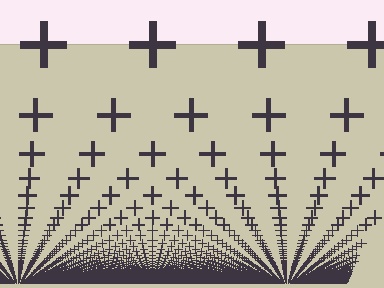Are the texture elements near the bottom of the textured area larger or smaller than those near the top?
Smaller. The gradient is inverted — elements near the bottom are smaller and denser.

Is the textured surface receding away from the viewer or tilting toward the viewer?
The surface appears to tilt toward the viewer. Texture elements get larger and sparser toward the top.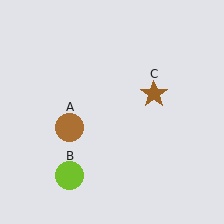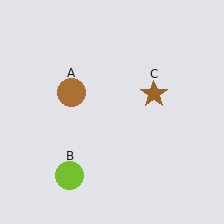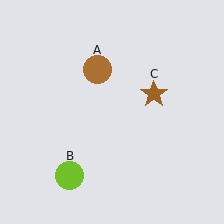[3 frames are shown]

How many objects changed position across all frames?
1 object changed position: brown circle (object A).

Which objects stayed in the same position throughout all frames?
Lime circle (object B) and brown star (object C) remained stationary.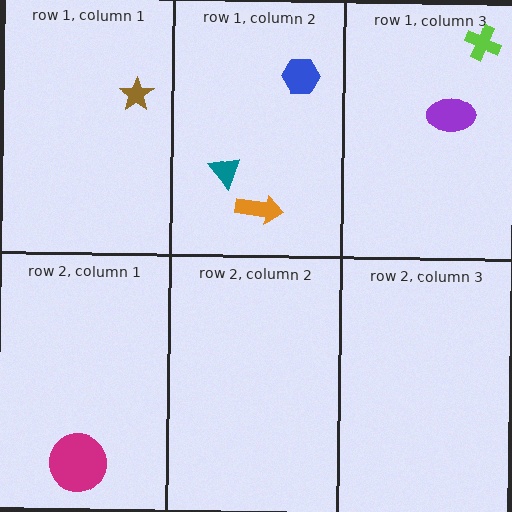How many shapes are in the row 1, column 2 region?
3.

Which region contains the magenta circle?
The row 2, column 1 region.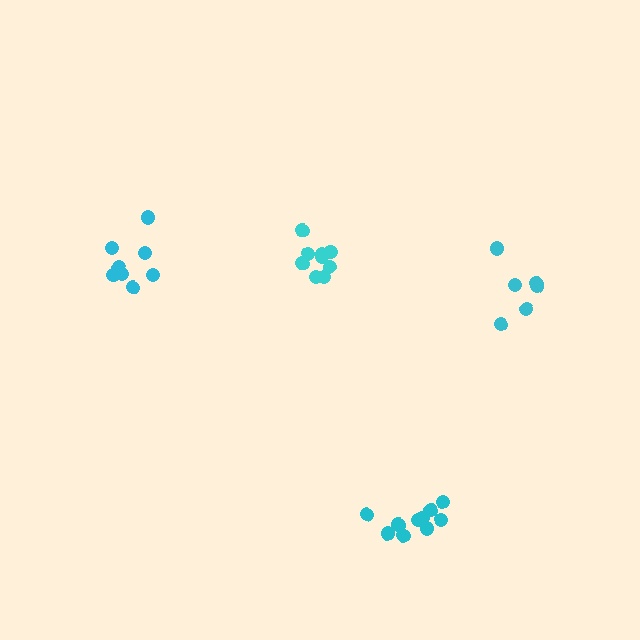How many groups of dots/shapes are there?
There are 4 groups.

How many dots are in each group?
Group 1: 11 dots, Group 2: 9 dots, Group 3: 8 dots, Group 4: 6 dots (34 total).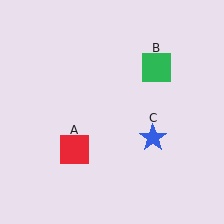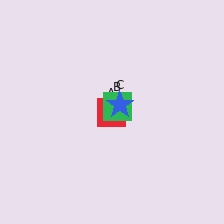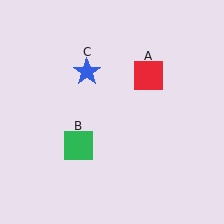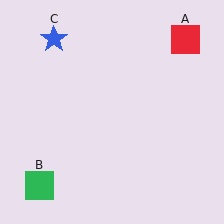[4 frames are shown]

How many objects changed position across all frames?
3 objects changed position: red square (object A), green square (object B), blue star (object C).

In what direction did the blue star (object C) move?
The blue star (object C) moved up and to the left.